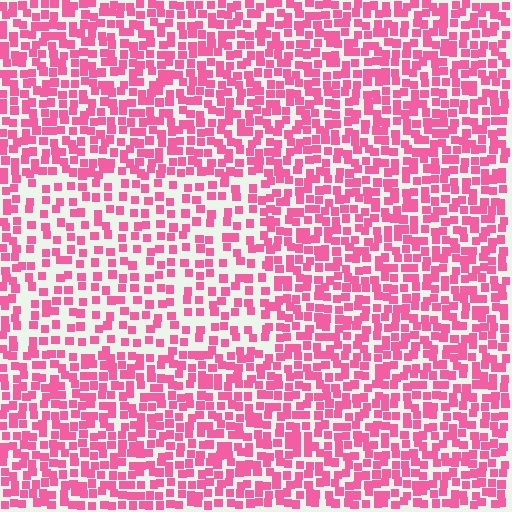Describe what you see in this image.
The image contains small pink elements arranged at two different densities. A rectangle-shaped region is visible where the elements are less densely packed than the surrounding area.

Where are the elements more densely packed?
The elements are more densely packed outside the rectangle boundary.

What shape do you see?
I see a rectangle.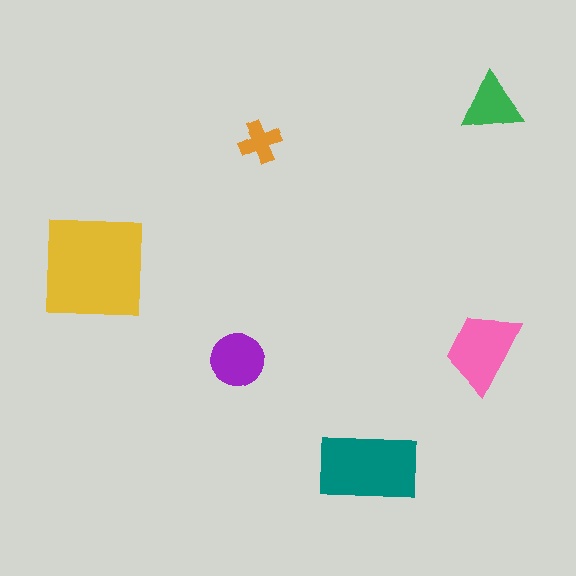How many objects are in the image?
There are 6 objects in the image.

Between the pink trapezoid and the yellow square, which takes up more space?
The yellow square.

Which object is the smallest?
The orange cross.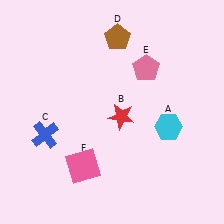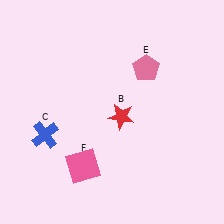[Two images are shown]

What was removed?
The cyan hexagon (A), the brown pentagon (D) were removed in Image 2.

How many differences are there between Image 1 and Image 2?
There are 2 differences between the two images.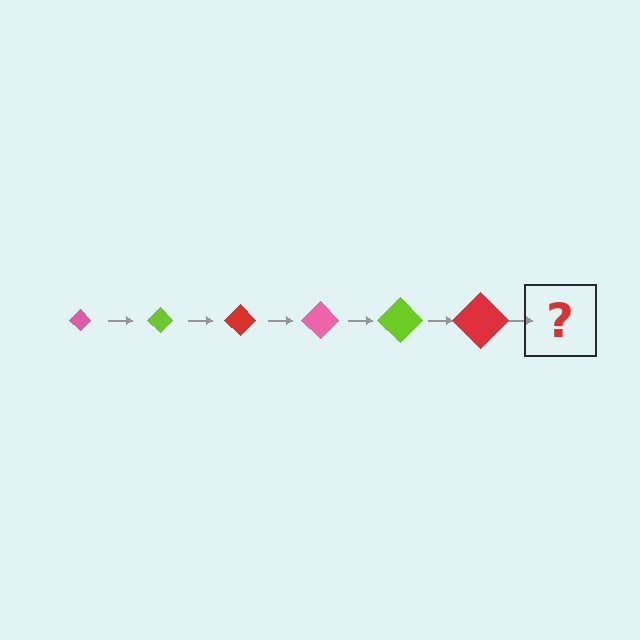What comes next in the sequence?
The next element should be a pink diamond, larger than the previous one.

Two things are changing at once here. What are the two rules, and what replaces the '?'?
The two rules are that the diamond grows larger each step and the color cycles through pink, lime, and red. The '?' should be a pink diamond, larger than the previous one.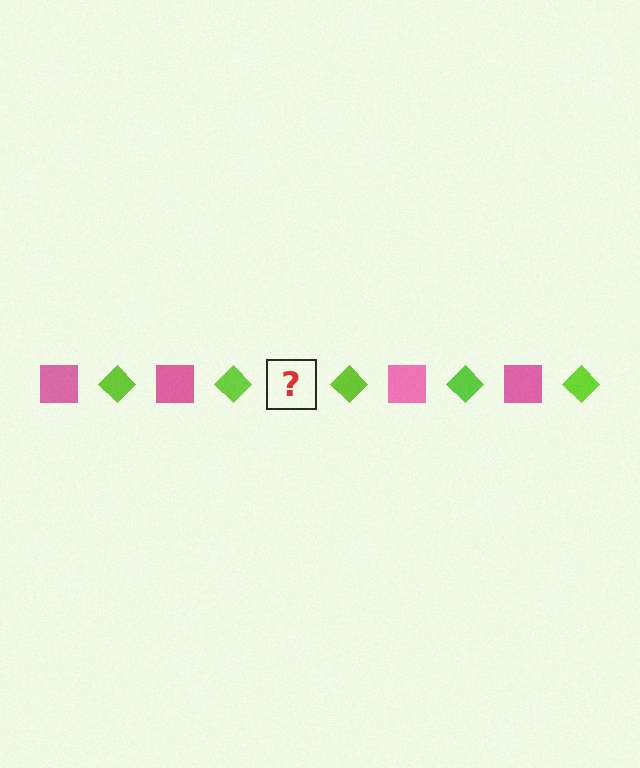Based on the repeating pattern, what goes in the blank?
The blank should be a pink square.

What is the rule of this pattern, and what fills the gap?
The rule is that the pattern alternates between pink square and lime diamond. The gap should be filled with a pink square.